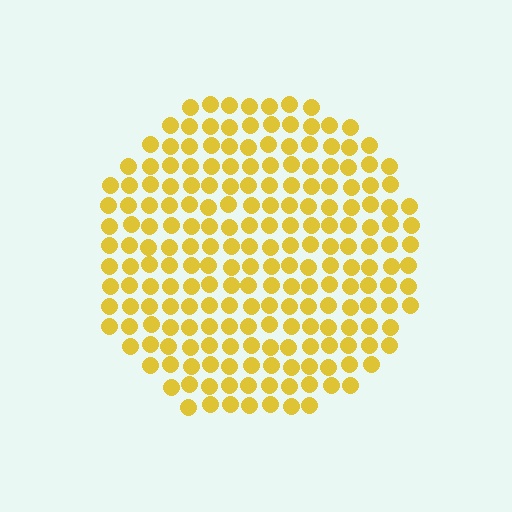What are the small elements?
The small elements are circles.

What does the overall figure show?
The overall figure shows a circle.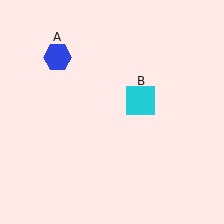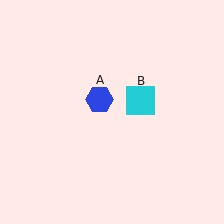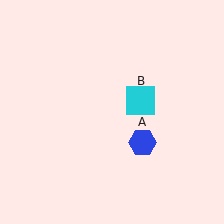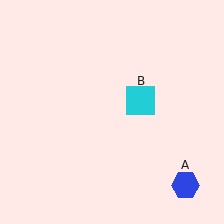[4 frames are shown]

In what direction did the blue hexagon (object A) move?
The blue hexagon (object A) moved down and to the right.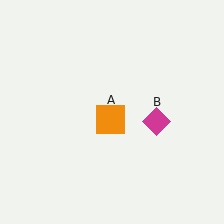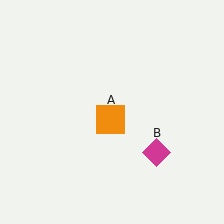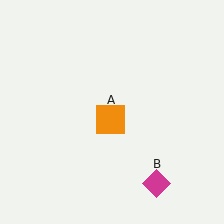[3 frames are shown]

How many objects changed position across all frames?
1 object changed position: magenta diamond (object B).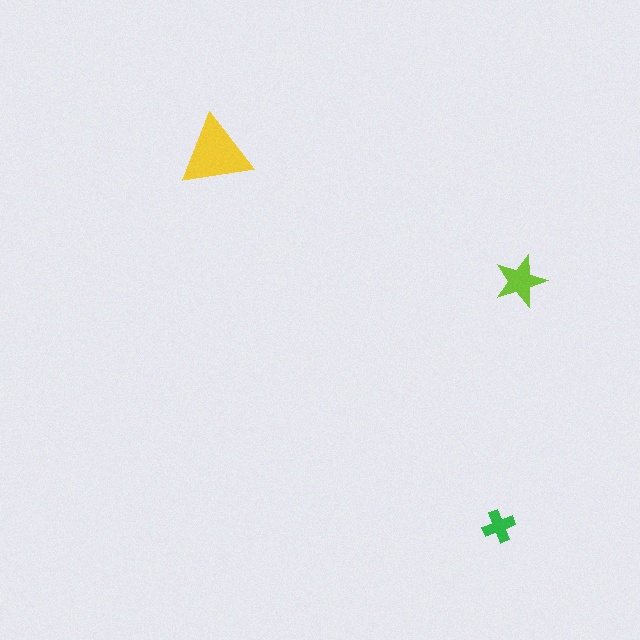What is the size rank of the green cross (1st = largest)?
3rd.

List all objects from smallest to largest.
The green cross, the lime star, the yellow triangle.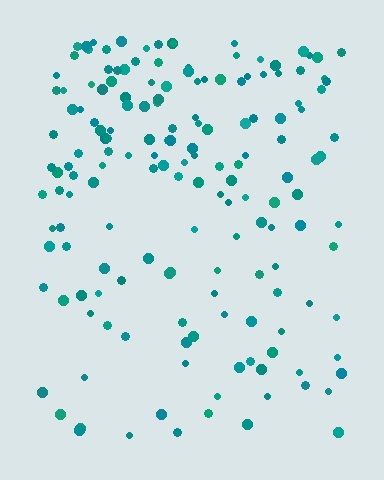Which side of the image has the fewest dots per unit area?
The bottom.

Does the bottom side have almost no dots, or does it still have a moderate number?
Still a moderate number, just noticeably fewer than the top.